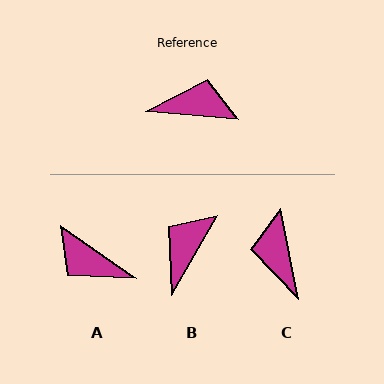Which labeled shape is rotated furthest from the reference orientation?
A, about 151 degrees away.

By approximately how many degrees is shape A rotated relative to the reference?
Approximately 151 degrees counter-clockwise.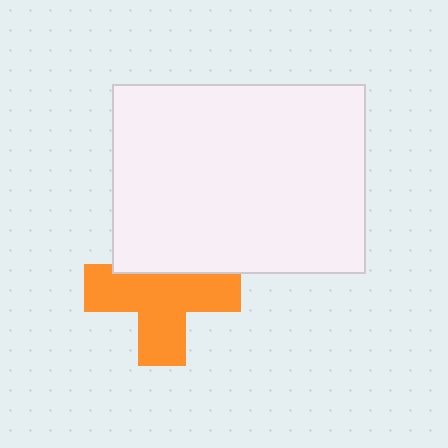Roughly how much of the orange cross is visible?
Most of it is visible (roughly 70%).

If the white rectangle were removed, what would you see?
You would see the complete orange cross.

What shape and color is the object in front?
The object in front is a white rectangle.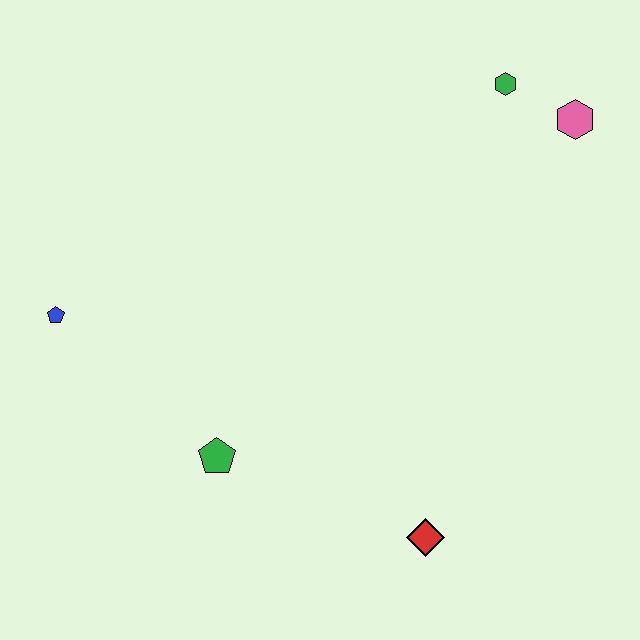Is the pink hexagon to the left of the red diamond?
No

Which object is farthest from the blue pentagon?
The pink hexagon is farthest from the blue pentagon.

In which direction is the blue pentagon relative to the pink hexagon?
The blue pentagon is to the left of the pink hexagon.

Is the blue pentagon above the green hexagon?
No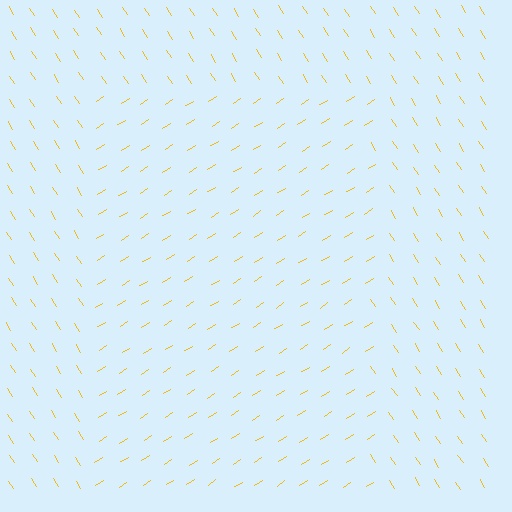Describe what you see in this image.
The image is filled with small yellow line segments. A rectangle region in the image has lines oriented differently from the surrounding lines, creating a visible texture boundary.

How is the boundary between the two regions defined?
The boundary is defined purely by a change in line orientation (approximately 90 degrees difference). All lines are the same color and thickness.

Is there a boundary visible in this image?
Yes, there is a texture boundary formed by a change in line orientation.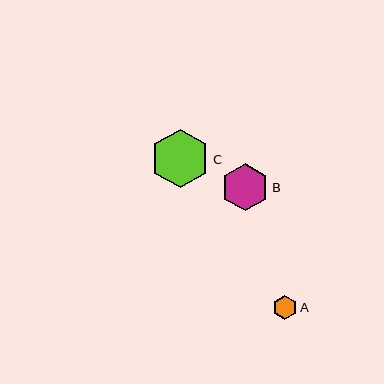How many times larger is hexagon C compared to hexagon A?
Hexagon C is approximately 2.4 times the size of hexagon A.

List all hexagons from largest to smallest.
From largest to smallest: C, B, A.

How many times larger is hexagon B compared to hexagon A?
Hexagon B is approximately 1.9 times the size of hexagon A.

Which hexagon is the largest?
Hexagon C is the largest with a size of approximately 59 pixels.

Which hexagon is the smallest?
Hexagon A is the smallest with a size of approximately 24 pixels.